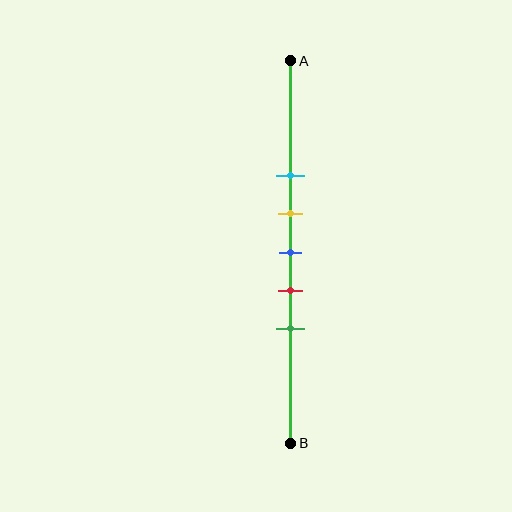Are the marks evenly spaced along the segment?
Yes, the marks are approximately evenly spaced.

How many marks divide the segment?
There are 5 marks dividing the segment.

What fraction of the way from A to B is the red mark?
The red mark is approximately 60% (0.6) of the way from A to B.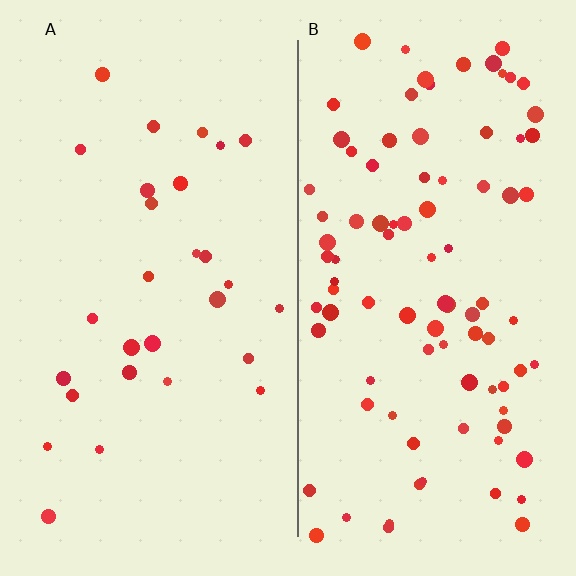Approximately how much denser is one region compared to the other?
Approximately 3.2× — region B over region A.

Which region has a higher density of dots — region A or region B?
B (the right).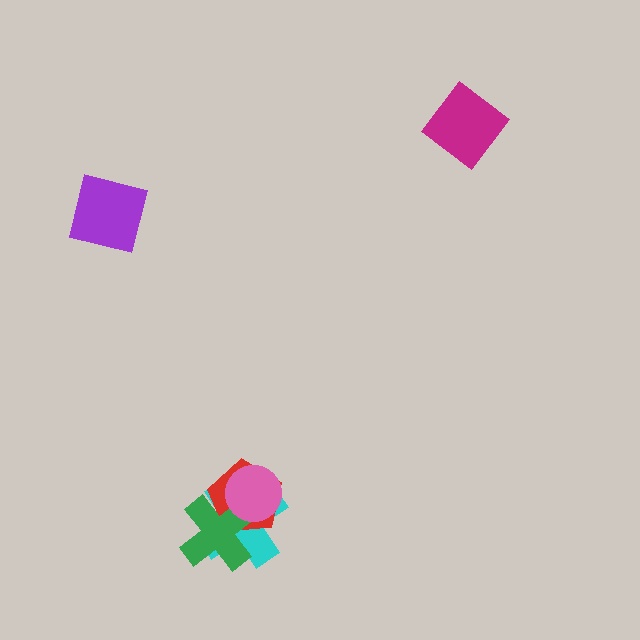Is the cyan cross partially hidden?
Yes, it is partially covered by another shape.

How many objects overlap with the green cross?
3 objects overlap with the green cross.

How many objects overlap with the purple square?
0 objects overlap with the purple square.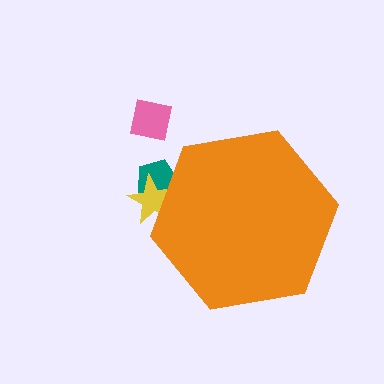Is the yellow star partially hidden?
Yes, the yellow star is partially hidden behind the orange hexagon.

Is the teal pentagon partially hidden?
Yes, the teal pentagon is partially hidden behind the orange hexagon.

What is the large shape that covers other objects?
An orange hexagon.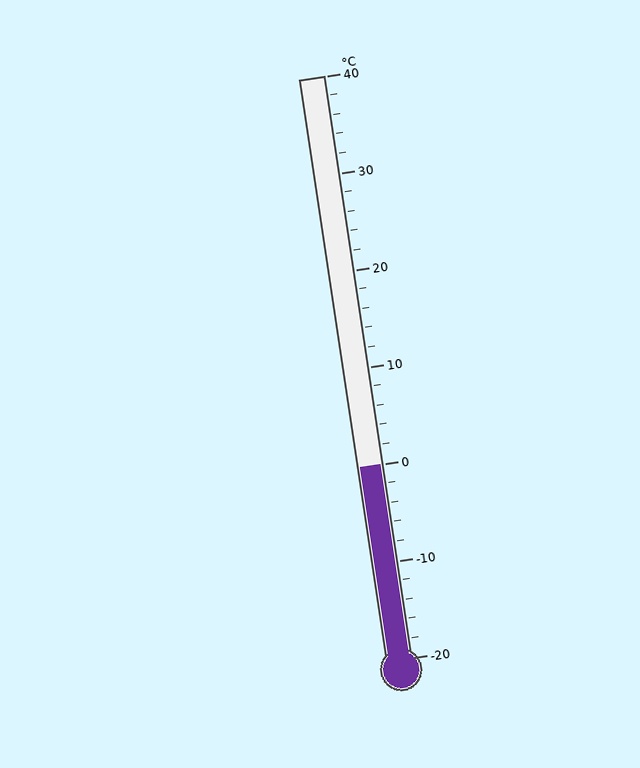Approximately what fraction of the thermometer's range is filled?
The thermometer is filled to approximately 35% of its range.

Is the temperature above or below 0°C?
The temperature is at 0°C.